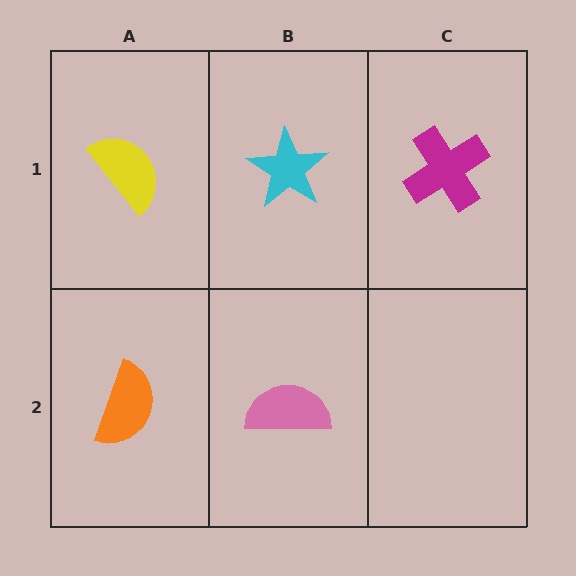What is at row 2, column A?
An orange semicircle.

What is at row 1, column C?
A magenta cross.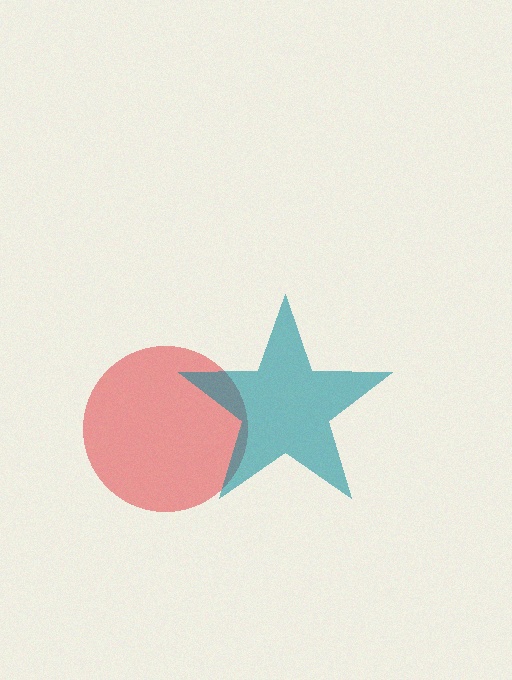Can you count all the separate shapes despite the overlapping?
Yes, there are 2 separate shapes.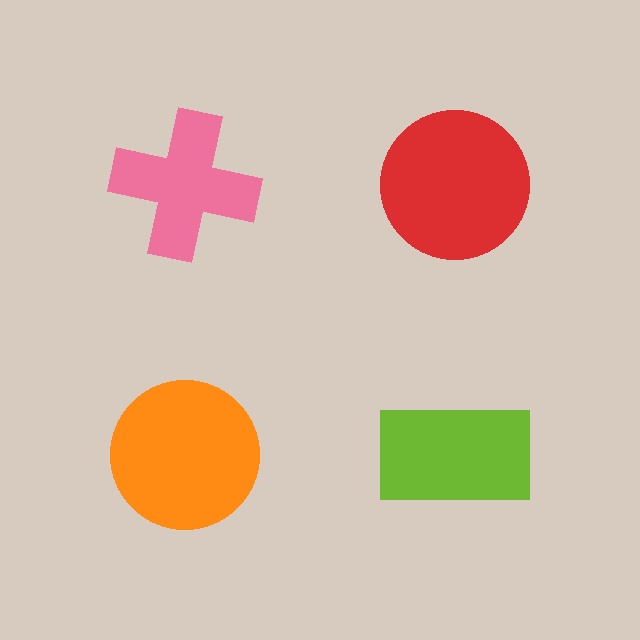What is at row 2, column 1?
An orange circle.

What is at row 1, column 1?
A pink cross.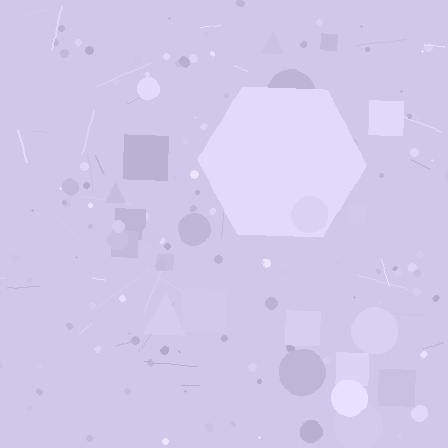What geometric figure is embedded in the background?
A hexagon is embedded in the background.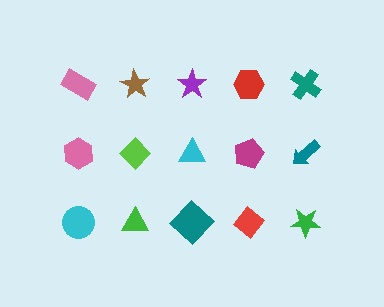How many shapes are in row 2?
5 shapes.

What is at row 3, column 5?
A green star.